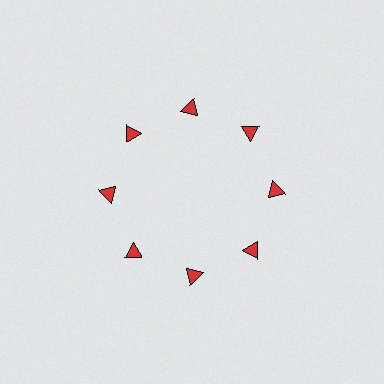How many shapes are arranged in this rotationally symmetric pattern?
There are 8 shapes, arranged in 8 groups of 1.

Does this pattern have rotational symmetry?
Yes, this pattern has 8-fold rotational symmetry. It looks the same after rotating 45 degrees around the center.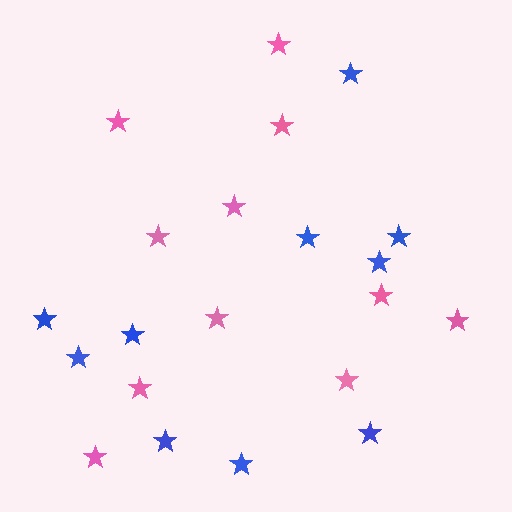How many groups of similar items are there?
There are 2 groups: one group of blue stars (10) and one group of pink stars (11).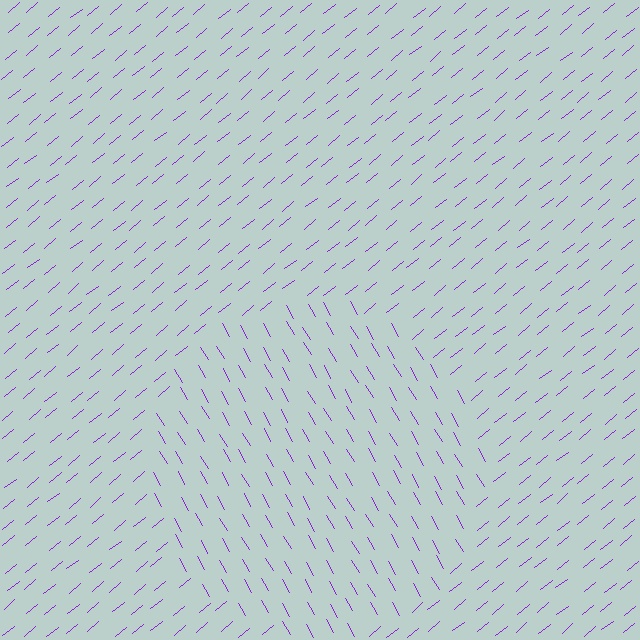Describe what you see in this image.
The image is filled with small purple line segments. A circle region in the image has lines oriented differently from the surrounding lines, creating a visible texture boundary.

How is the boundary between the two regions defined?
The boundary is defined purely by a change in line orientation (approximately 81 degrees difference). All lines are the same color and thickness.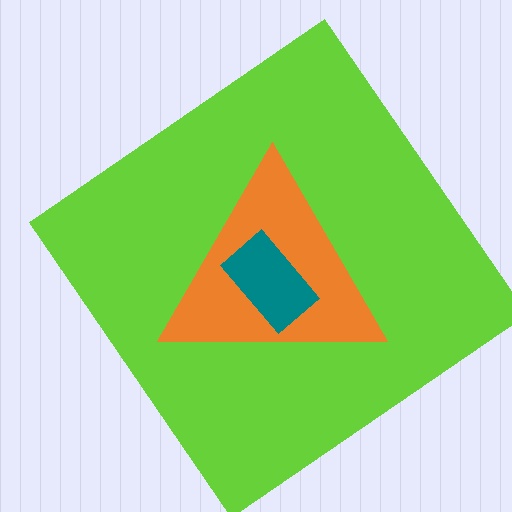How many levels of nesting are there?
3.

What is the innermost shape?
The teal rectangle.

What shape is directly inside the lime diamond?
The orange triangle.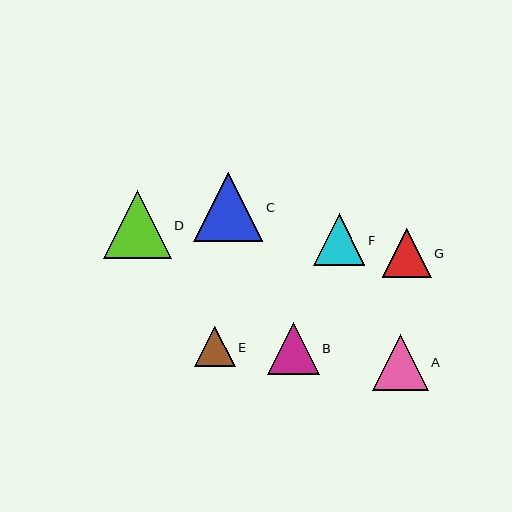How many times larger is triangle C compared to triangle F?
Triangle C is approximately 1.3 times the size of triangle F.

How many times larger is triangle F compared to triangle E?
Triangle F is approximately 1.3 times the size of triangle E.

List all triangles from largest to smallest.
From largest to smallest: C, D, A, B, F, G, E.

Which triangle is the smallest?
Triangle E is the smallest with a size of approximately 40 pixels.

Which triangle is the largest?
Triangle C is the largest with a size of approximately 69 pixels.